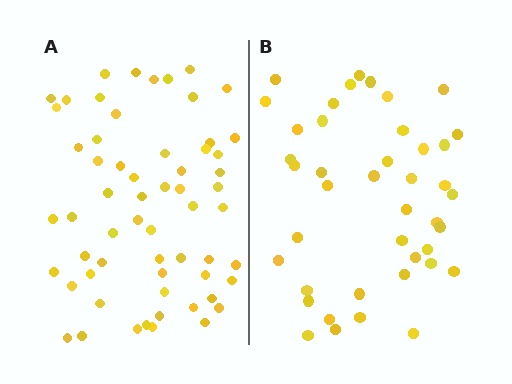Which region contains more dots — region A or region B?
Region A (the left region) has more dots.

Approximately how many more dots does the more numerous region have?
Region A has approximately 20 more dots than region B.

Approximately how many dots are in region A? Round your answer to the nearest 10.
About 60 dots.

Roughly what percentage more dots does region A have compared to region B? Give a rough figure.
About 45% more.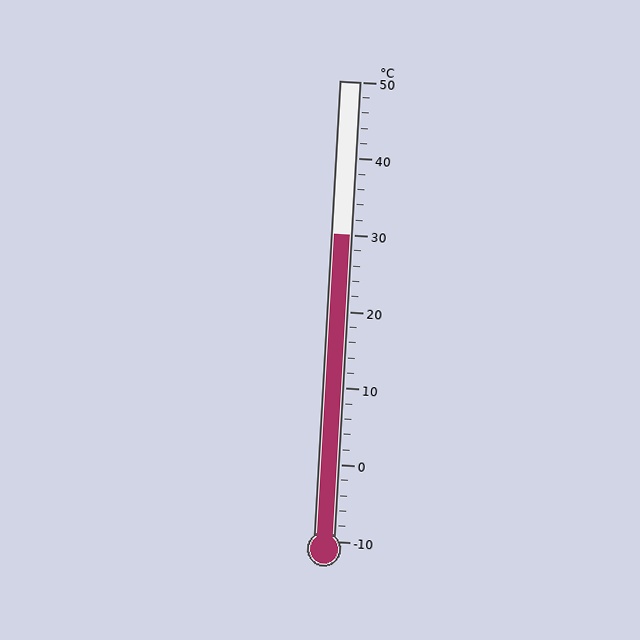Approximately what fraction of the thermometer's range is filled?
The thermometer is filled to approximately 65% of its range.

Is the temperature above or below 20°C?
The temperature is above 20°C.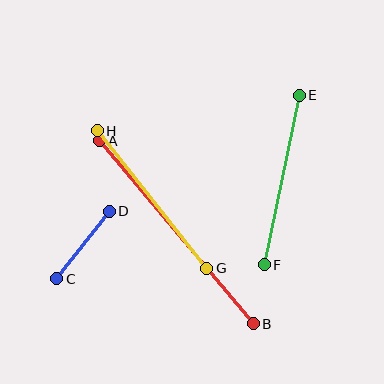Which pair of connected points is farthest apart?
Points A and B are farthest apart.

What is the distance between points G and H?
The distance is approximately 176 pixels.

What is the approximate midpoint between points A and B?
The midpoint is at approximately (176, 232) pixels.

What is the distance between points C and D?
The distance is approximately 85 pixels.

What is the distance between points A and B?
The distance is approximately 239 pixels.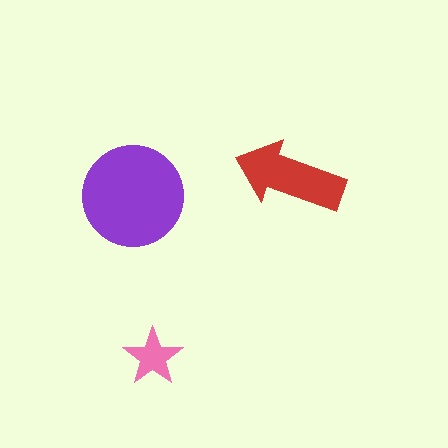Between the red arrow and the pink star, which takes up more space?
The red arrow.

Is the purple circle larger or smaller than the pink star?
Larger.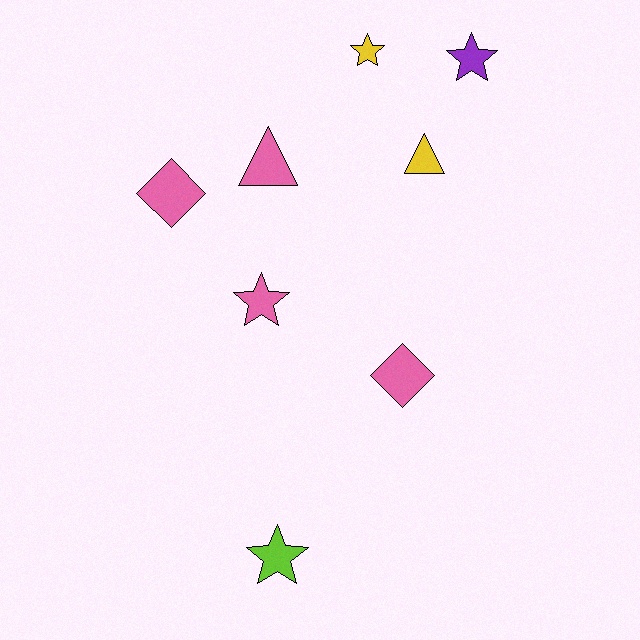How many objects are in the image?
There are 8 objects.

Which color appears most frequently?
Pink, with 4 objects.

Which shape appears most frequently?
Star, with 4 objects.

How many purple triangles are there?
There are no purple triangles.